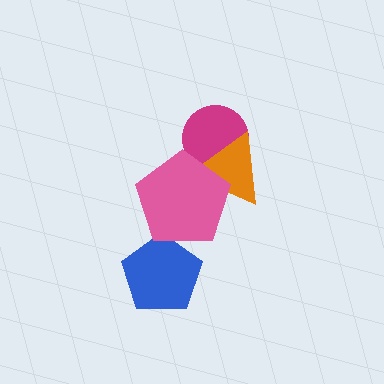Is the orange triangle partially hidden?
Yes, it is partially covered by another shape.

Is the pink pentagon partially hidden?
No, no other shape covers it.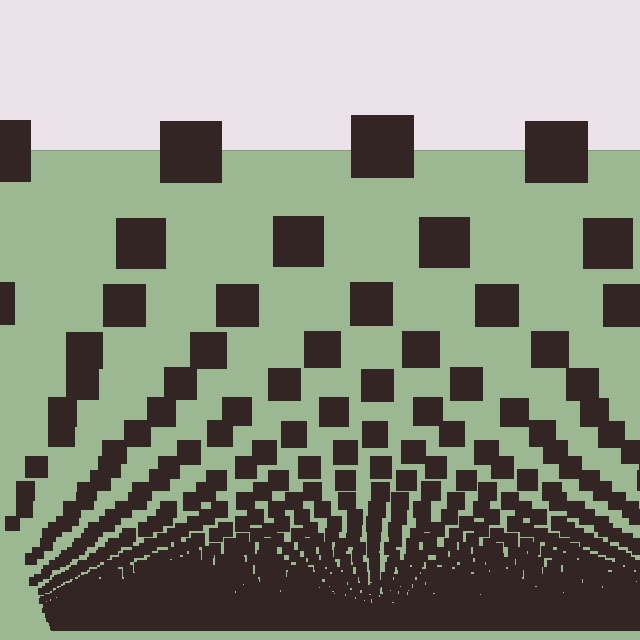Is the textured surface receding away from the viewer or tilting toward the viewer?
The surface appears to tilt toward the viewer. Texture elements get larger and sparser toward the top.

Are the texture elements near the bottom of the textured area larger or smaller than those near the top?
Smaller. The gradient is inverted — elements near the bottom are smaller and denser.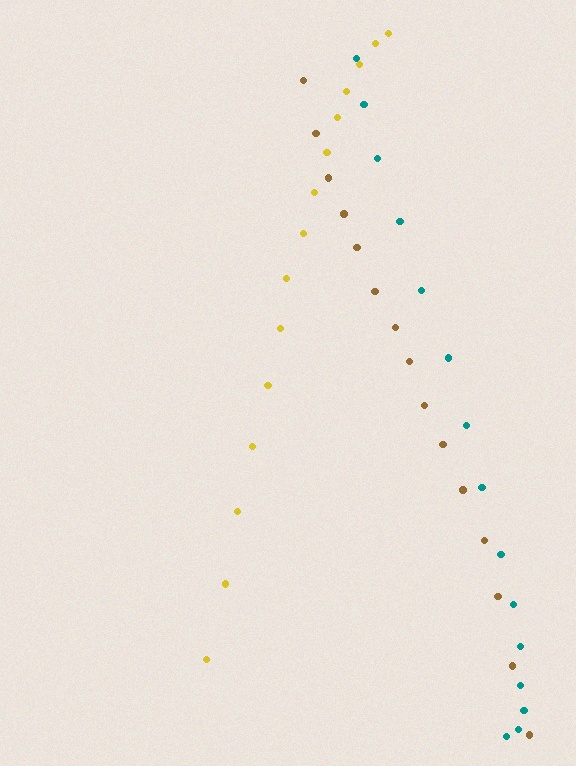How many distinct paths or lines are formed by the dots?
There are 3 distinct paths.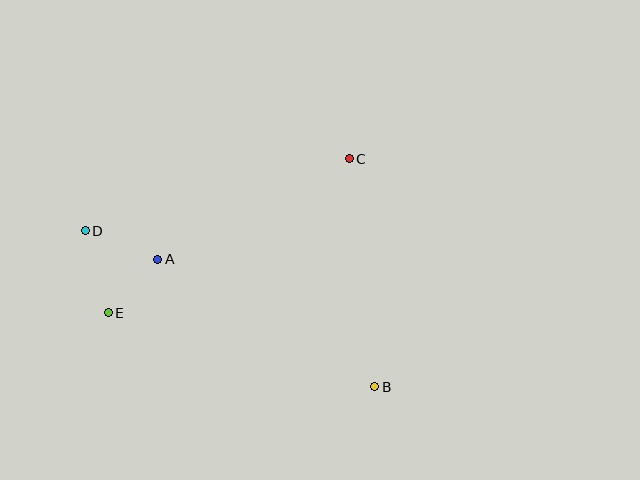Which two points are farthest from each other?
Points B and D are farthest from each other.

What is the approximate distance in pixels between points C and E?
The distance between C and E is approximately 286 pixels.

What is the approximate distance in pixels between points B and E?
The distance between B and E is approximately 277 pixels.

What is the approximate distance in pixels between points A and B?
The distance between A and B is approximately 251 pixels.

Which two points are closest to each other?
Points A and E are closest to each other.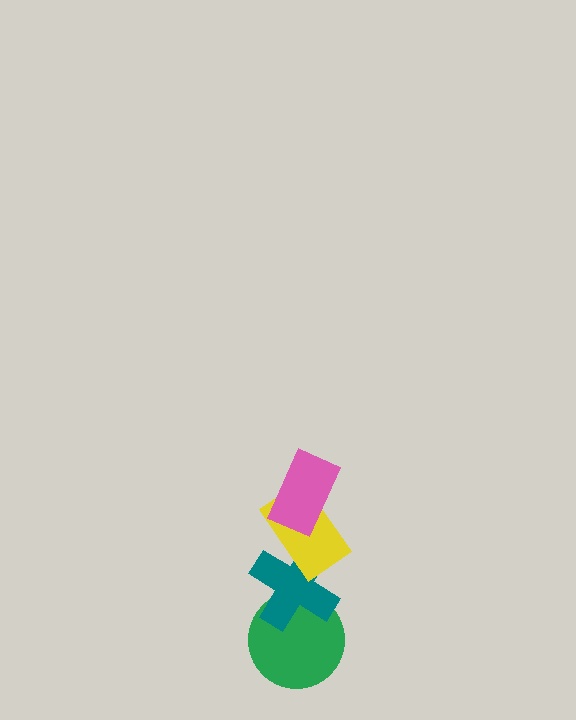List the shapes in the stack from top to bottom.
From top to bottom: the pink rectangle, the yellow rectangle, the teal cross, the green circle.